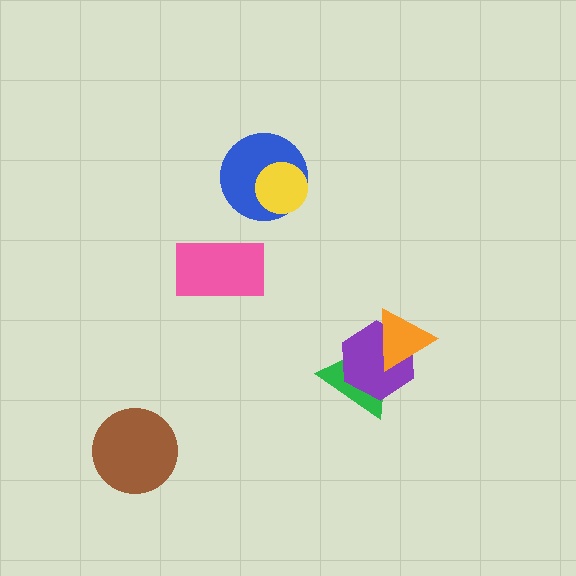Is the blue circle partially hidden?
Yes, it is partially covered by another shape.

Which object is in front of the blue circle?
The yellow circle is in front of the blue circle.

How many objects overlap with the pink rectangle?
0 objects overlap with the pink rectangle.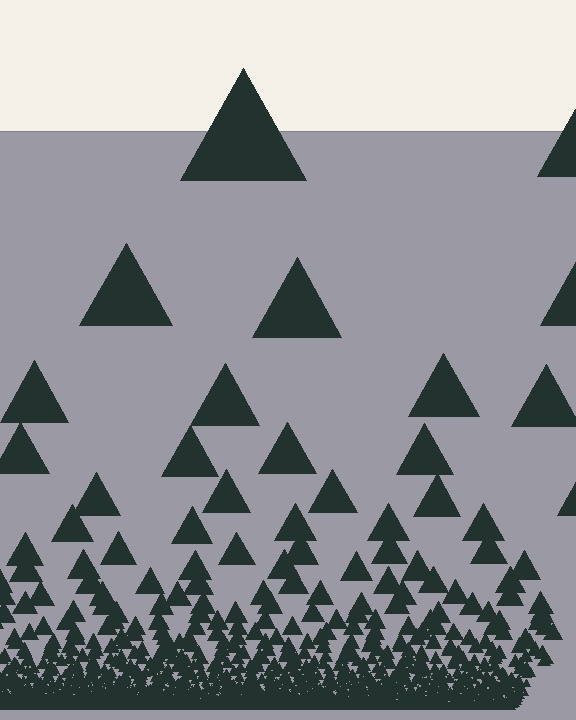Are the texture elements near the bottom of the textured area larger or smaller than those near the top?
Smaller. The gradient is inverted — elements near the bottom are smaller and denser.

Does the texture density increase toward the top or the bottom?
Density increases toward the bottom.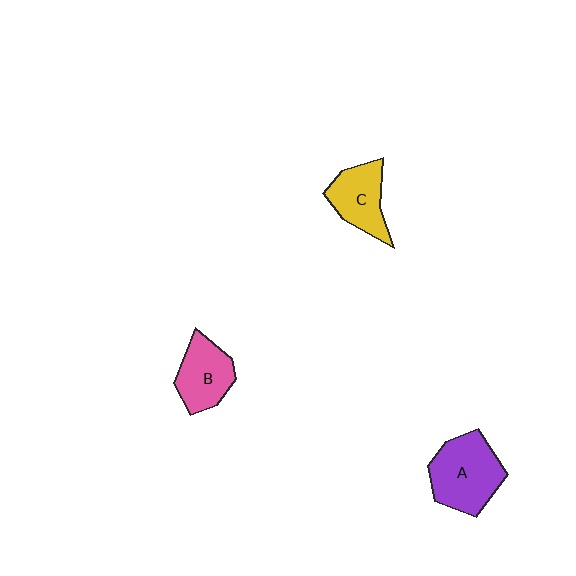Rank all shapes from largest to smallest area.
From largest to smallest: A (purple), B (pink), C (yellow).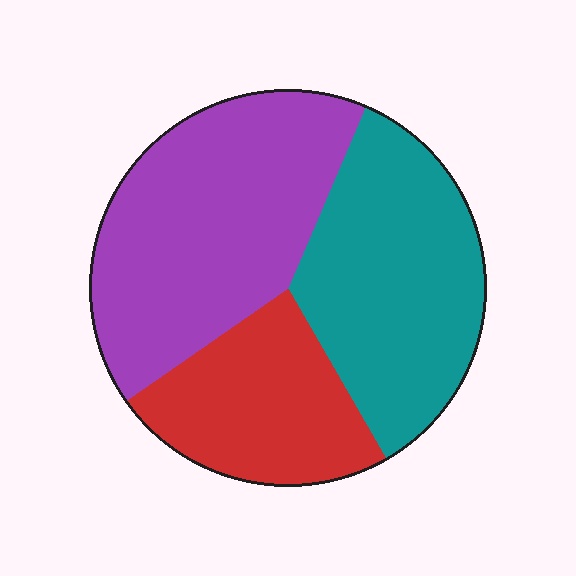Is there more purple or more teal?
Purple.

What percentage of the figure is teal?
Teal takes up about one third (1/3) of the figure.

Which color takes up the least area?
Red, at roughly 25%.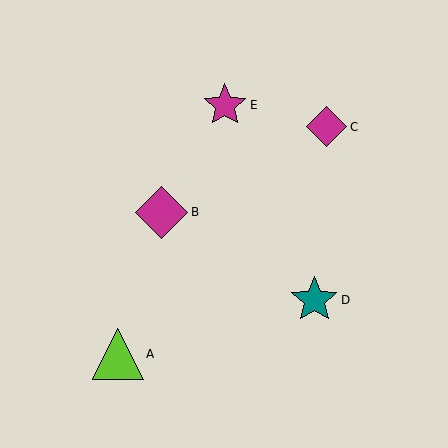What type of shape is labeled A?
Shape A is a lime triangle.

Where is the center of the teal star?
The center of the teal star is at (314, 300).